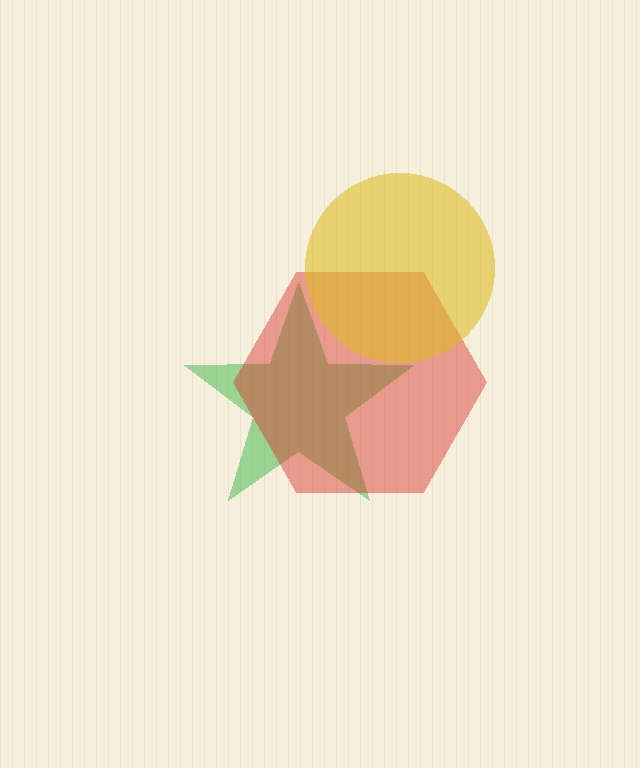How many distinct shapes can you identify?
There are 3 distinct shapes: a green star, a red hexagon, a yellow circle.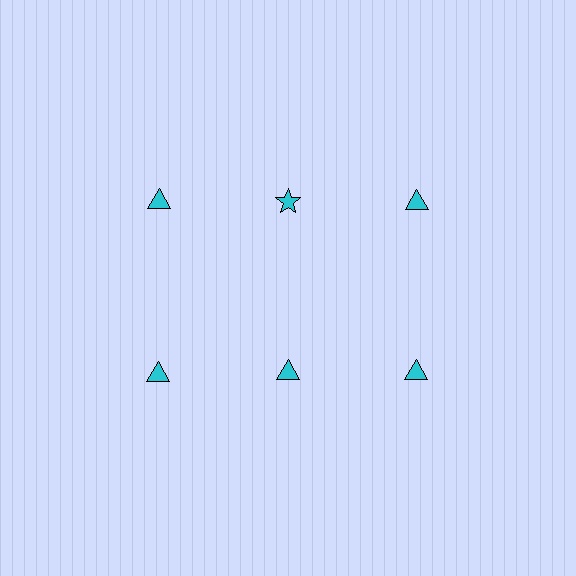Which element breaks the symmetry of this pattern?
The cyan star in the top row, second from left column breaks the symmetry. All other shapes are cyan triangles.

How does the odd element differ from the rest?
It has a different shape: star instead of triangle.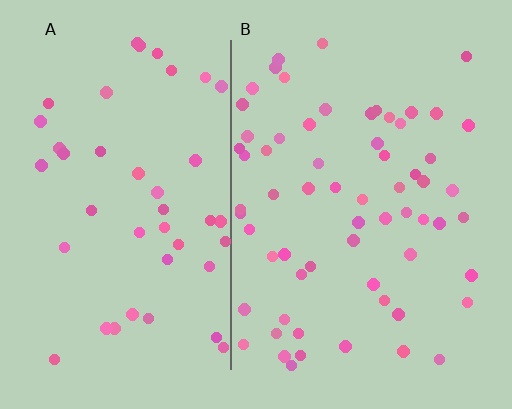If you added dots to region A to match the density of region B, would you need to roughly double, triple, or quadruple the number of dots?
Approximately double.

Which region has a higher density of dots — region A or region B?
B (the right).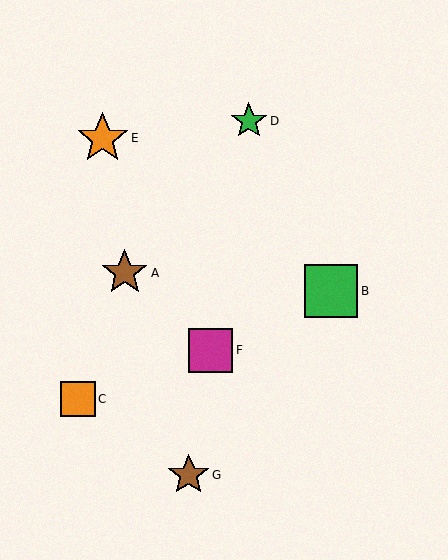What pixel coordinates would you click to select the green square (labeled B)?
Click at (331, 291) to select the green square B.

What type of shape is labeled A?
Shape A is a brown star.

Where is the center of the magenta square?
The center of the magenta square is at (211, 350).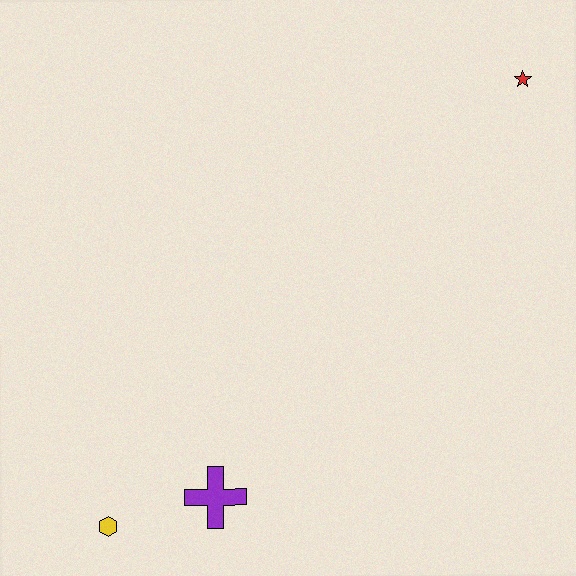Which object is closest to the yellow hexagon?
The purple cross is closest to the yellow hexagon.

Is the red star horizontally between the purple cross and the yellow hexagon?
No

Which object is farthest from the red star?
The yellow hexagon is farthest from the red star.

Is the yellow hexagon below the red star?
Yes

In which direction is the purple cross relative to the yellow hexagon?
The purple cross is to the right of the yellow hexagon.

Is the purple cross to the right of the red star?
No